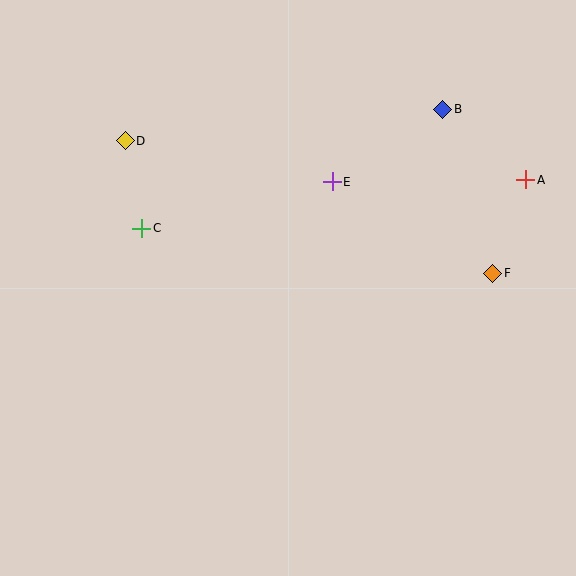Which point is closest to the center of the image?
Point E at (332, 182) is closest to the center.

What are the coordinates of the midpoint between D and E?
The midpoint between D and E is at (229, 161).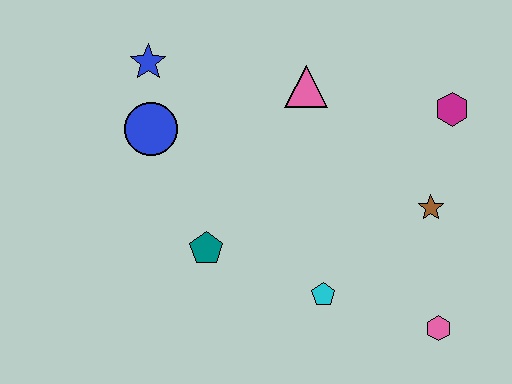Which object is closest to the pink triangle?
The magenta hexagon is closest to the pink triangle.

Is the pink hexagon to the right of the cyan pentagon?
Yes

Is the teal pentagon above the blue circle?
No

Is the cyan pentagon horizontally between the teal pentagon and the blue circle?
No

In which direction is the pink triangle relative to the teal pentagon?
The pink triangle is above the teal pentagon.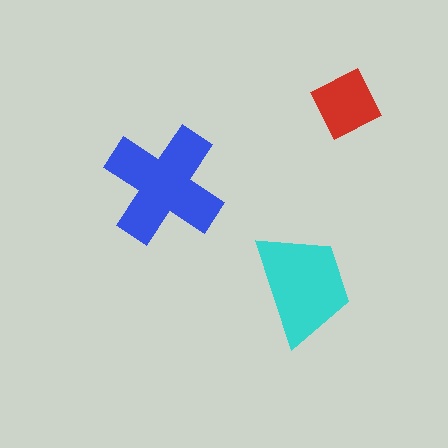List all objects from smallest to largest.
The red diamond, the cyan trapezoid, the blue cross.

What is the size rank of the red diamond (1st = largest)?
3rd.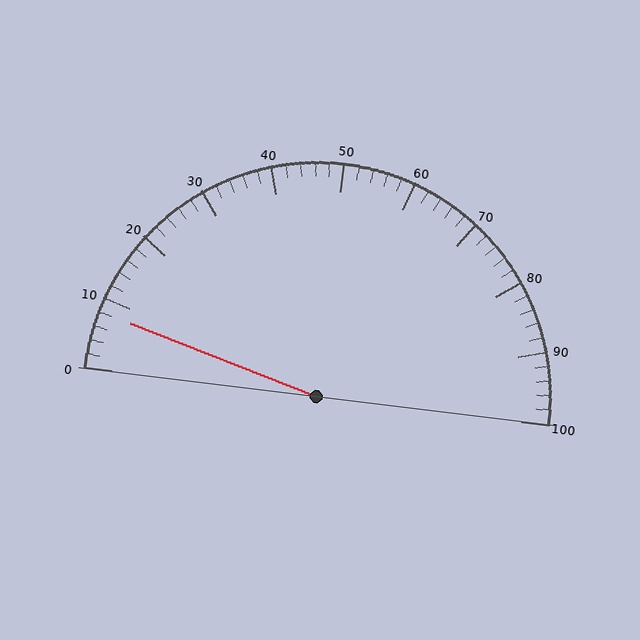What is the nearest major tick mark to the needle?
The nearest major tick mark is 10.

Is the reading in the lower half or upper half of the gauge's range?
The reading is in the lower half of the range (0 to 100).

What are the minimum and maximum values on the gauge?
The gauge ranges from 0 to 100.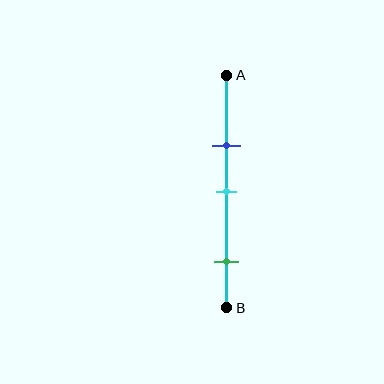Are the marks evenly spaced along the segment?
No, the marks are not evenly spaced.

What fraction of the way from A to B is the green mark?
The green mark is approximately 80% (0.8) of the way from A to B.